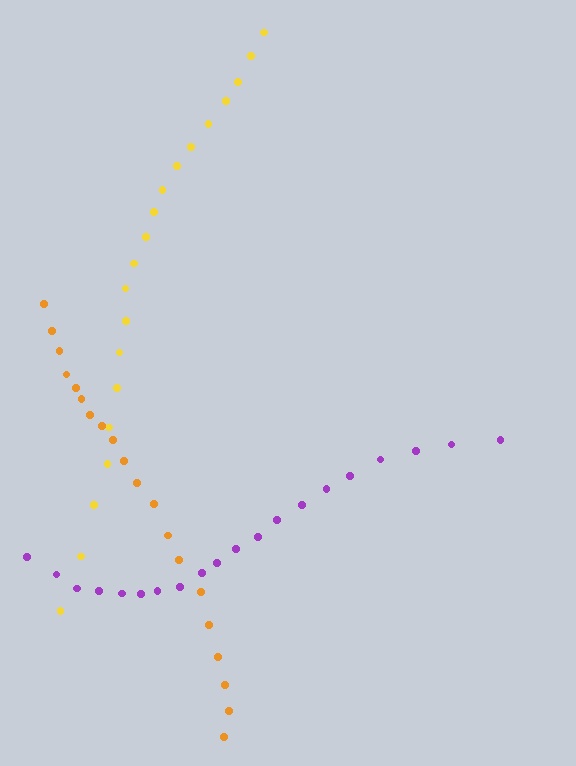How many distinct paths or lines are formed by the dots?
There are 3 distinct paths.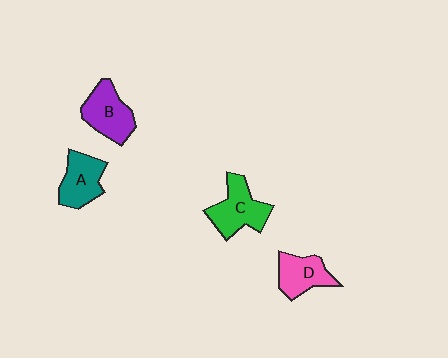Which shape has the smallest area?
Shape D (pink).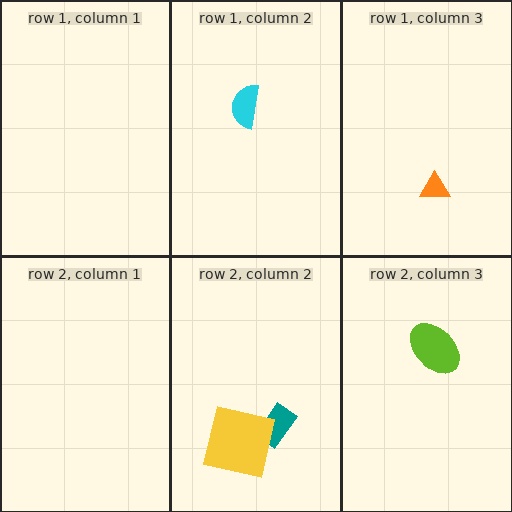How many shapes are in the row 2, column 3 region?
1.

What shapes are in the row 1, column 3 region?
The orange triangle.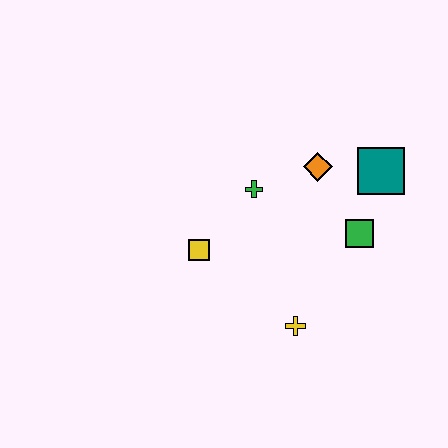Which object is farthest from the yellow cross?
The teal square is farthest from the yellow cross.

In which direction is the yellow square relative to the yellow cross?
The yellow square is to the left of the yellow cross.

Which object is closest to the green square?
The teal square is closest to the green square.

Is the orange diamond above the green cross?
Yes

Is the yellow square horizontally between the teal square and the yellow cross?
No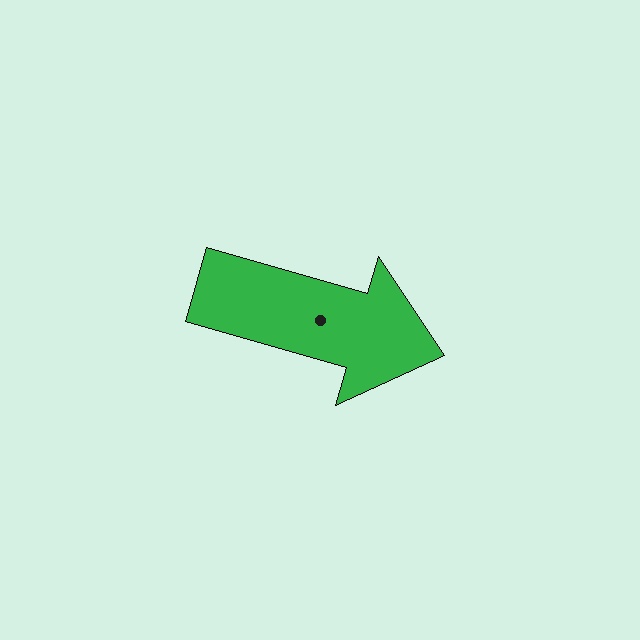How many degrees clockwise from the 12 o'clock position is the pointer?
Approximately 106 degrees.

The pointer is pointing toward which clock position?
Roughly 4 o'clock.